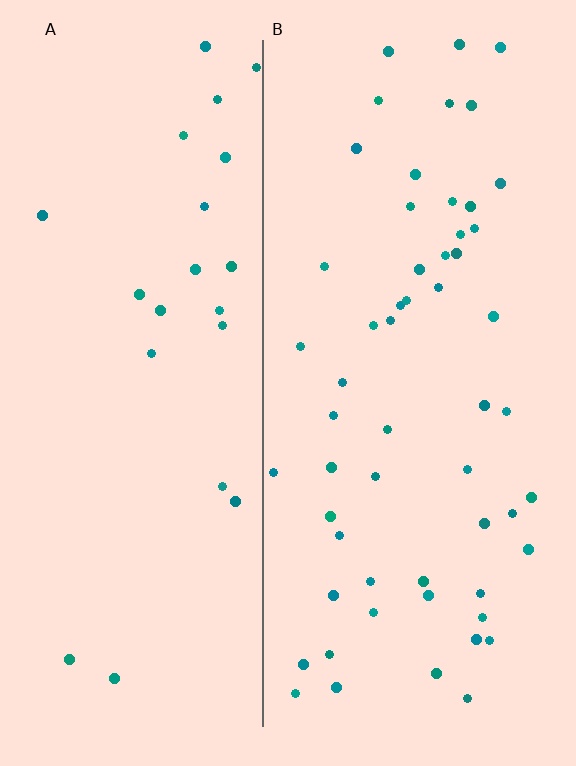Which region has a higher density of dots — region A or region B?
B (the right).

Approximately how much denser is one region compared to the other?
Approximately 2.5× — region B over region A.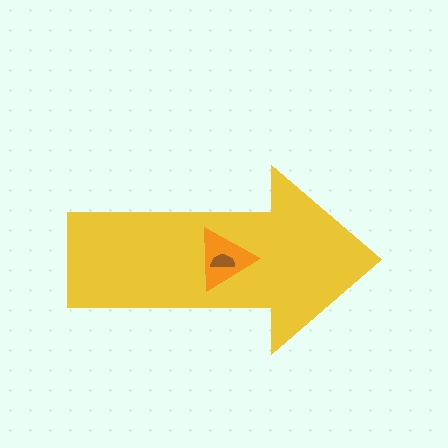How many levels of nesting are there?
3.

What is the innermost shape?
The brown semicircle.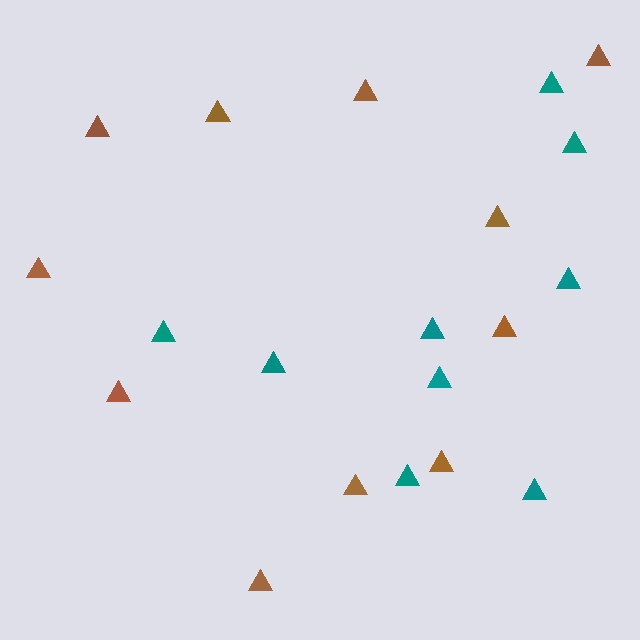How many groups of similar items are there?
There are 2 groups: one group of brown triangles (11) and one group of teal triangles (9).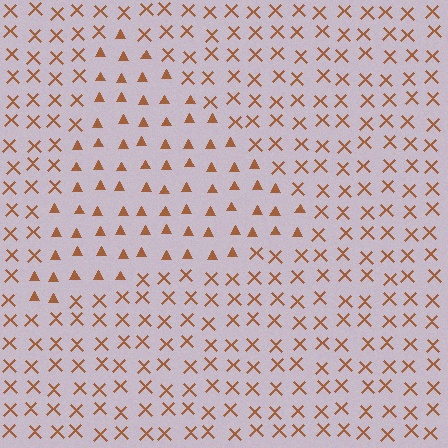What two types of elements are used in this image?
The image uses triangles inside the triangle region and X marks outside it.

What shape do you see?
I see a triangle.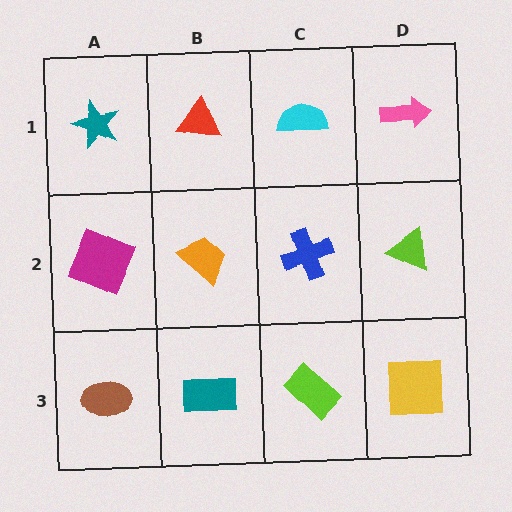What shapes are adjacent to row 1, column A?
A magenta square (row 2, column A), a red triangle (row 1, column B).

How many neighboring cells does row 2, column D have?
3.